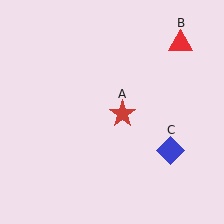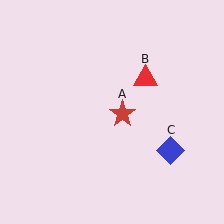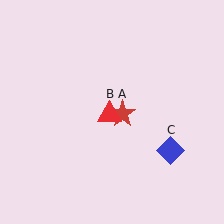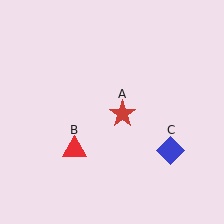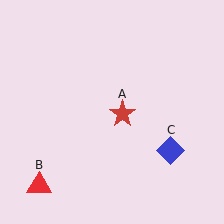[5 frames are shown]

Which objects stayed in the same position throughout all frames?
Red star (object A) and blue diamond (object C) remained stationary.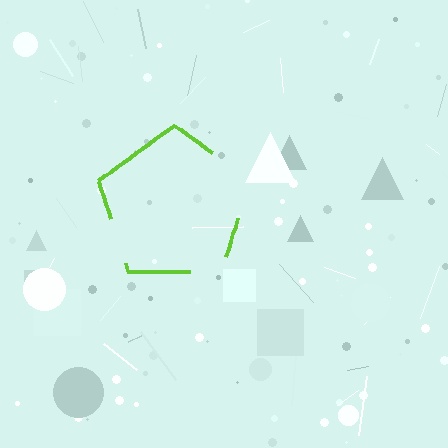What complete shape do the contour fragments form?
The contour fragments form a pentagon.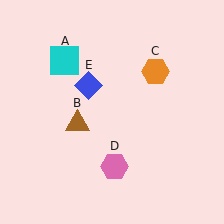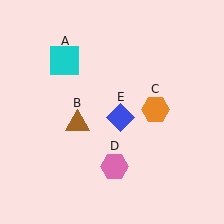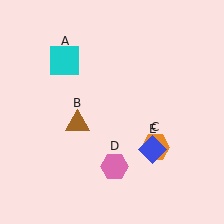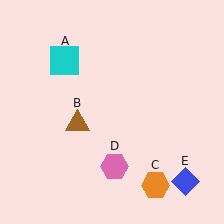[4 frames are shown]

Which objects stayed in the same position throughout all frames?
Cyan square (object A) and brown triangle (object B) and pink hexagon (object D) remained stationary.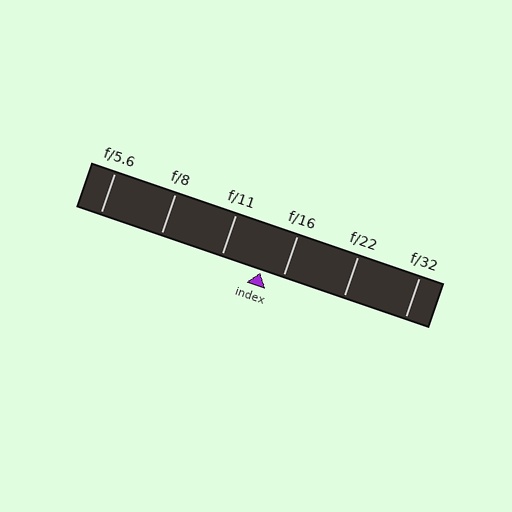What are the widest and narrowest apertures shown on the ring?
The widest aperture shown is f/5.6 and the narrowest is f/32.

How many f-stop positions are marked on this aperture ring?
There are 6 f-stop positions marked.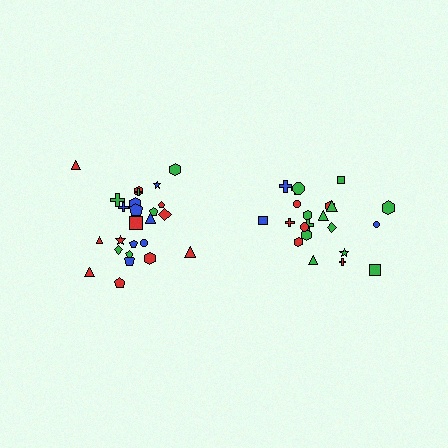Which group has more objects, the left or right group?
The left group.